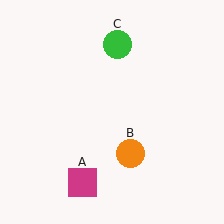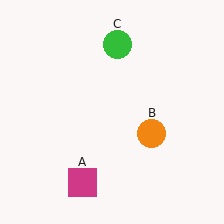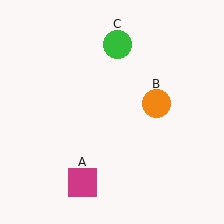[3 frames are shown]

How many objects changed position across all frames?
1 object changed position: orange circle (object B).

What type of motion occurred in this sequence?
The orange circle (object B) rotated counterclockwise around the center of the scene.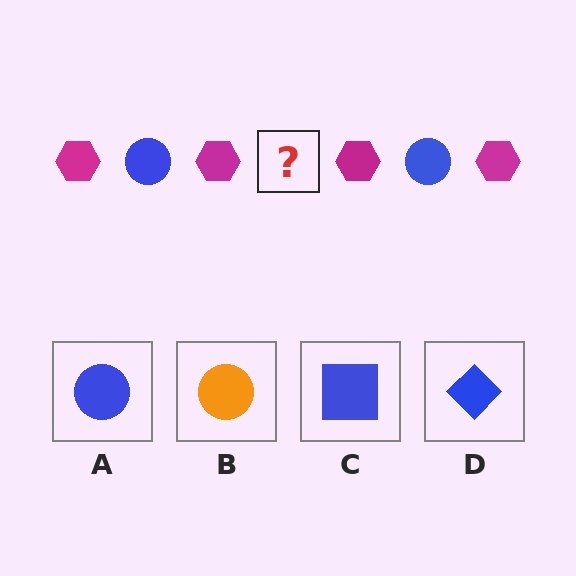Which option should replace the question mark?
Option A.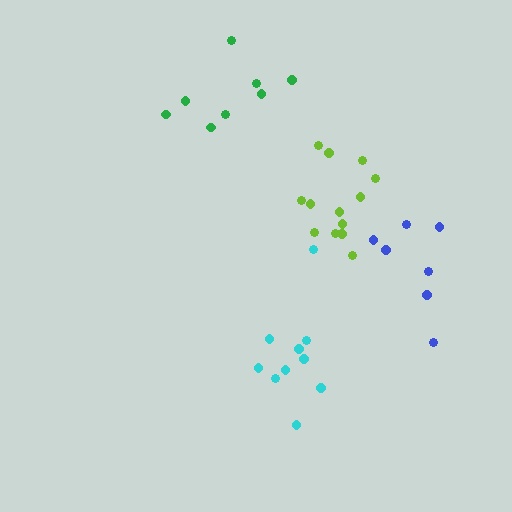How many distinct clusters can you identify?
There are 4 distinct clusters.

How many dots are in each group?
Group 1: 10 dots, Group 2: 8 dots, Group 3: 7 dots, Group 4: 13 dots (38 total).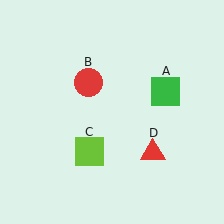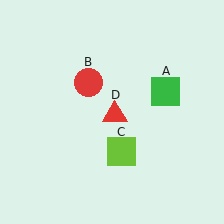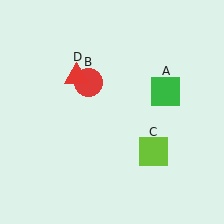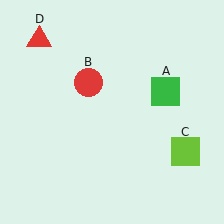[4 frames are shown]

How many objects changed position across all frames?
2 objects changed position: lime square (object C), red triangle (object D).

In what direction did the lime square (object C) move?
The lime square (object C) moved right.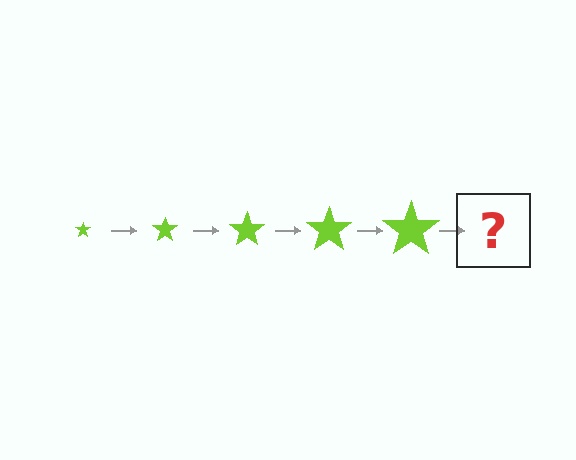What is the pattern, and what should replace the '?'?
The pattern is that the star gets progressively larger each step. The '?' should be a lime star, larger than the previous one.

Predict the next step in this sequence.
The next step is a lime star, larger than the previous one.